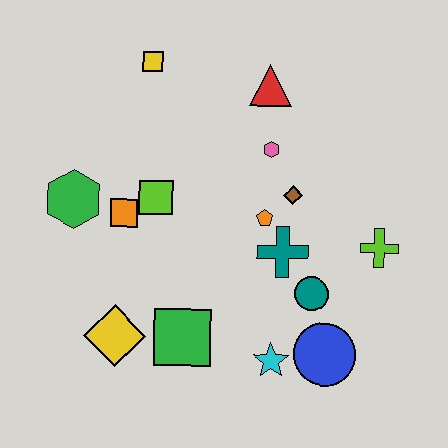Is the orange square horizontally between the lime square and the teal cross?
No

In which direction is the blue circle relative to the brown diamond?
The blue circle is below the brown diamond.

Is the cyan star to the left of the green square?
No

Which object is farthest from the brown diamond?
The yellow diamond is farthest from the brown diamond.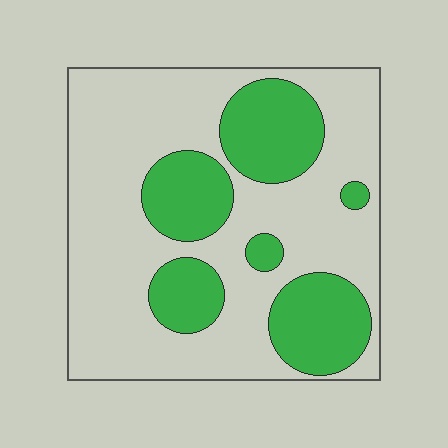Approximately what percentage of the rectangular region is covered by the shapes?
Approximately 30%.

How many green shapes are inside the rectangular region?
6.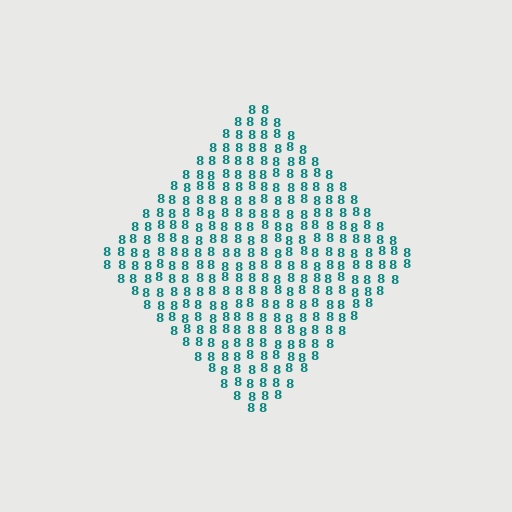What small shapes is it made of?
It is made of small digit 8's.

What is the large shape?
The large shape is a diamond.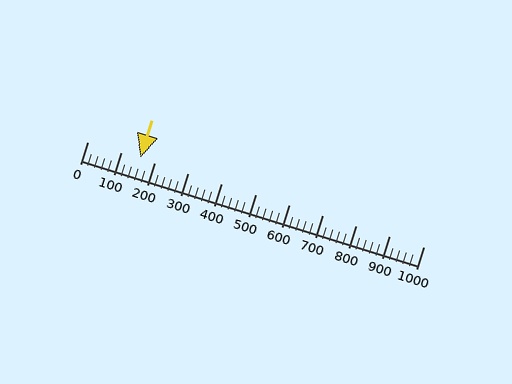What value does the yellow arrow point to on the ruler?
The yellow arrow points to approximately 156.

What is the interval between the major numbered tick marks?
The major tick marks are spaced 100 units apart.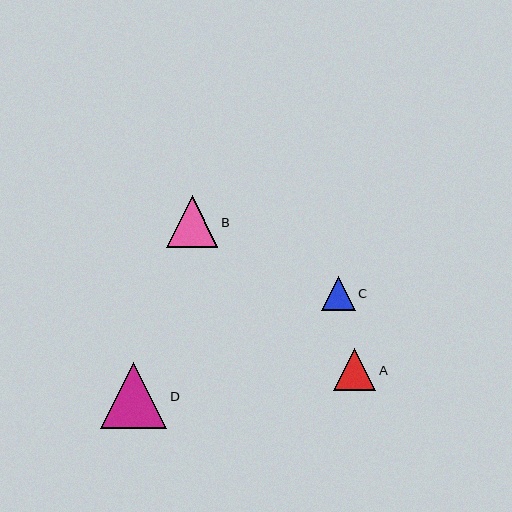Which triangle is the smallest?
Triangle C is the smallest with a size of approximately 34 pixels.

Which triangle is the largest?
Triangle D is the largest with a size of approximately 66 pixels.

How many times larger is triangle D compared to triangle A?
Triangle D is approximately 1.6 times the size of triangle A.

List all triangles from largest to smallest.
From largest to smallest: D, B, A, C.